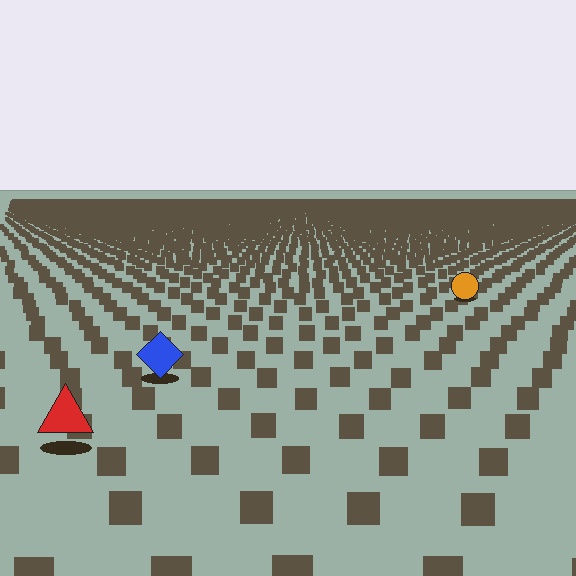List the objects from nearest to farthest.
From nearest to farthest: the red triangle, the blue diamond, the orange circle.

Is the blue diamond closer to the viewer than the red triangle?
No. The red triangle is closer — you can tell from the texture gradient: the ground texture is coarser near it.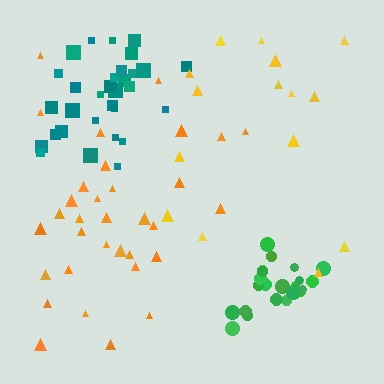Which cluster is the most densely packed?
Green.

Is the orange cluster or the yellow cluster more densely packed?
Orange.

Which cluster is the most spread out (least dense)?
Yellow.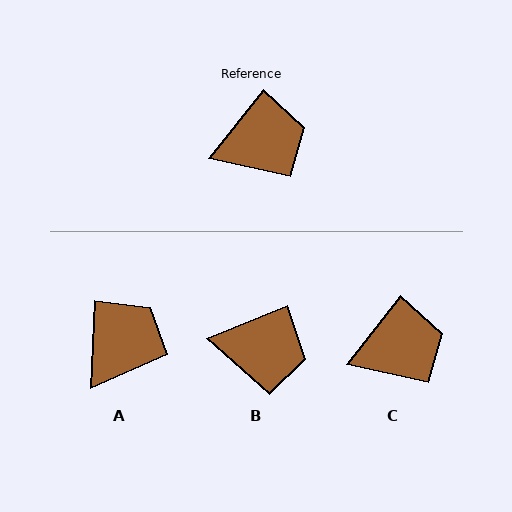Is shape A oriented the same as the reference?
No, it is off by about 36 degrees.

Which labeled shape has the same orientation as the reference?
C.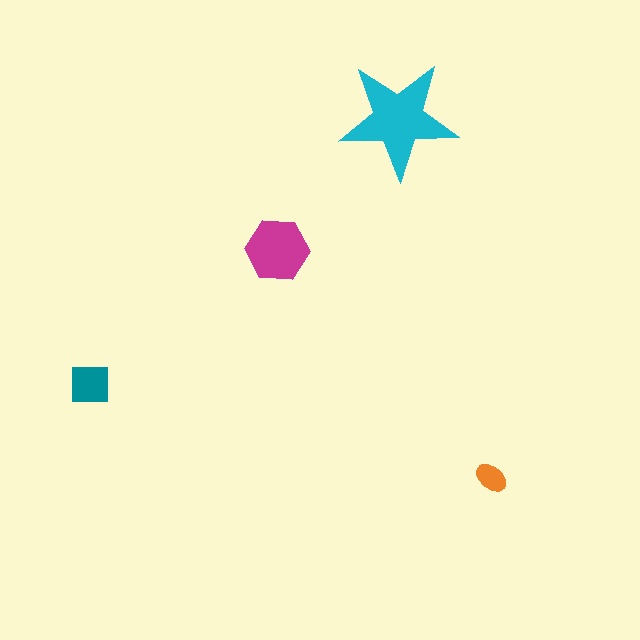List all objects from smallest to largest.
The orange ellipse, the teal square, the magenta hexagon, the cyan star.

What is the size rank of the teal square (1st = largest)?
3rd.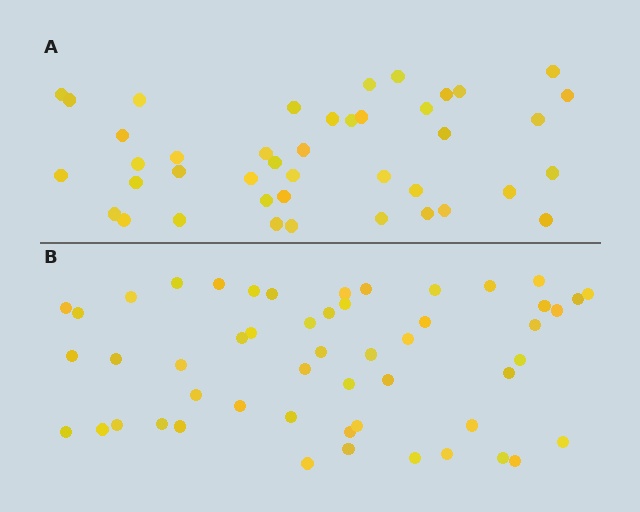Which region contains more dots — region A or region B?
Region B (the bottom region) has more dots.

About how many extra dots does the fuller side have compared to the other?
Region B has roughly 10 or so more dots than region A.